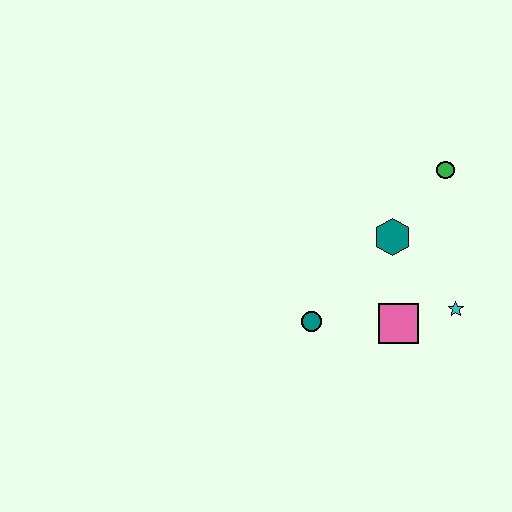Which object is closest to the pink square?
The cyan star is closest to the pink square.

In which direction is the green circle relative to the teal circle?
The green circle is above the teal circle.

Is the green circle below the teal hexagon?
No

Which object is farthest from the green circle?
The teal circle is farthest from the green circle.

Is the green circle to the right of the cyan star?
No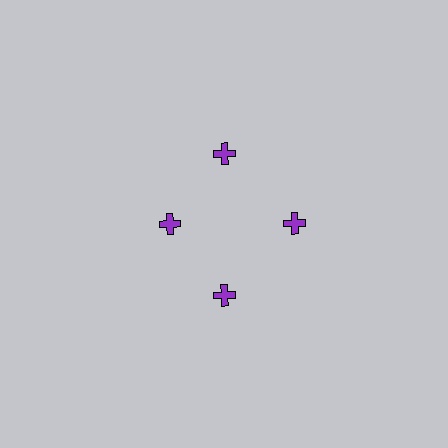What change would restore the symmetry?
The symmetry would be restored by moving it outward, back onto the ring so that all 4 crosses sit at equal angles and equal distance from the center.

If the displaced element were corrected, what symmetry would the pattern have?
It would have 4-fold rotational symmetry — the pattern would map onto itself every 90 degrees.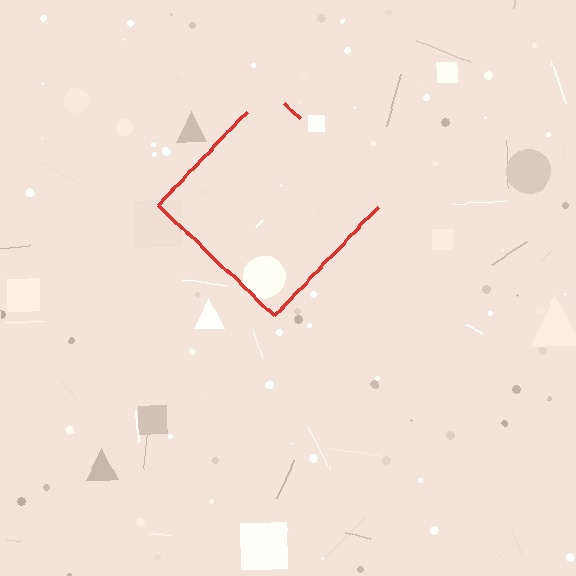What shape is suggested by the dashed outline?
The dashed outline suggests a diamond.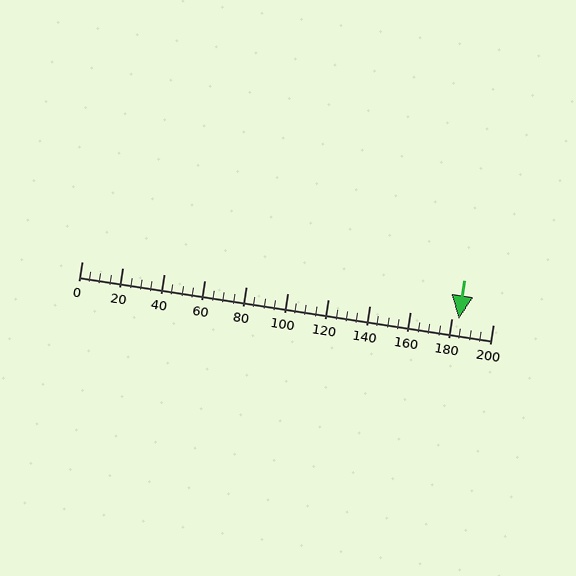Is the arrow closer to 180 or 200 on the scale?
The arrow is closer to 180.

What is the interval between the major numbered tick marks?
The major tick marks are spaced 20 units apart.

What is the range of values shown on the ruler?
The ruler shows values from 0 to 200.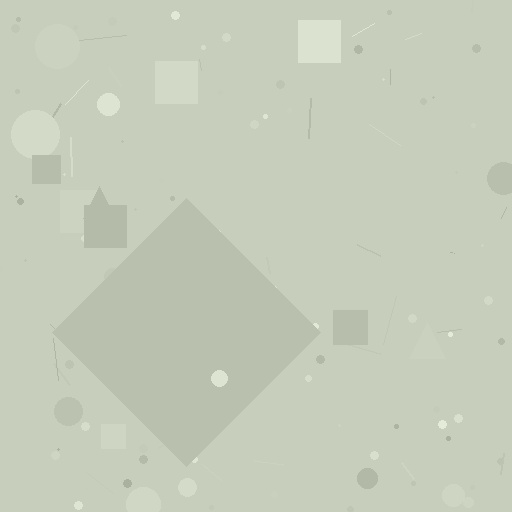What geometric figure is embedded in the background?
A diamond is embedded in the background.